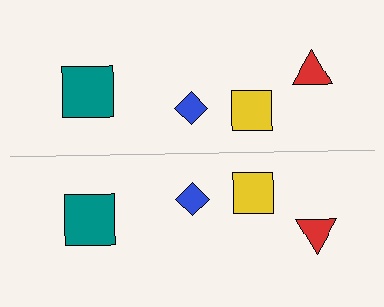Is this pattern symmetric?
Yes, this pattern has bilateral (reflection) symmetry.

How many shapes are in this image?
There are 8 shapes in this image.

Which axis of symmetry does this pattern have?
The pattern has a horizontal axis of symmetry running through the center of the image.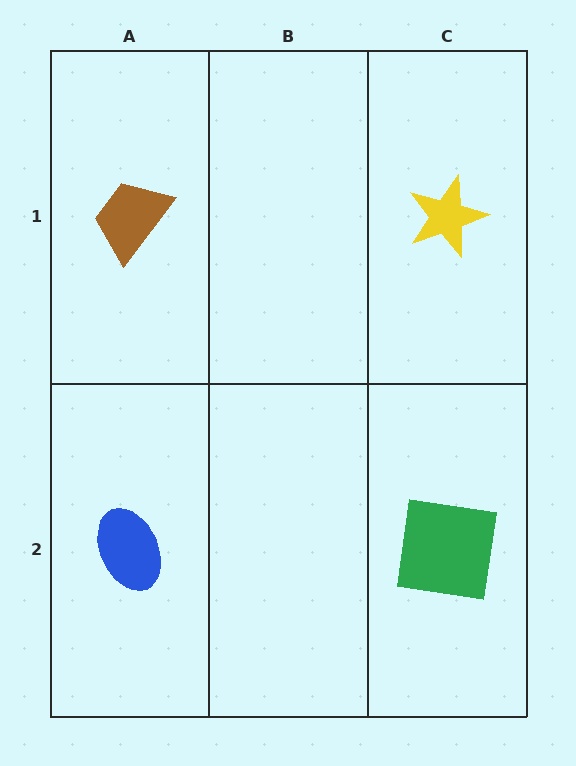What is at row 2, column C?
A green square.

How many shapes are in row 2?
2 shapes.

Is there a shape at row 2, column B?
No, that cell is empty.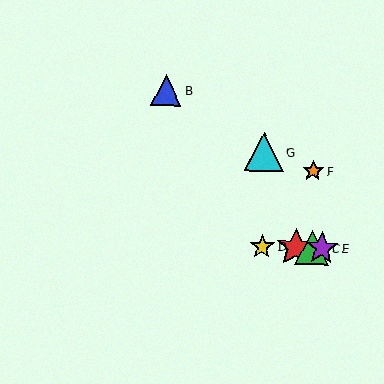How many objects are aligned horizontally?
4 objects (A, C, D, E) are aligned horizontally.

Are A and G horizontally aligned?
No, A is at y≈247 and G is at y≈152.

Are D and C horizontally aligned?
Yes, both are at y≈247.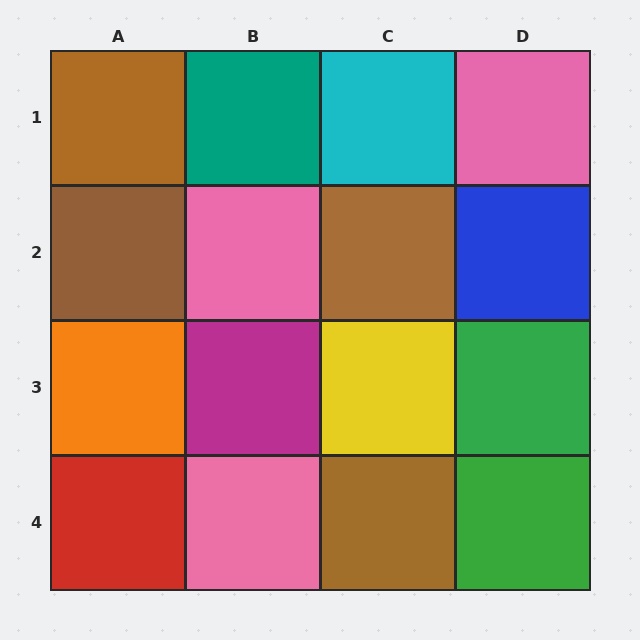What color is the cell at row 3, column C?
Yellow.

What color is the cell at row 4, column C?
Brown.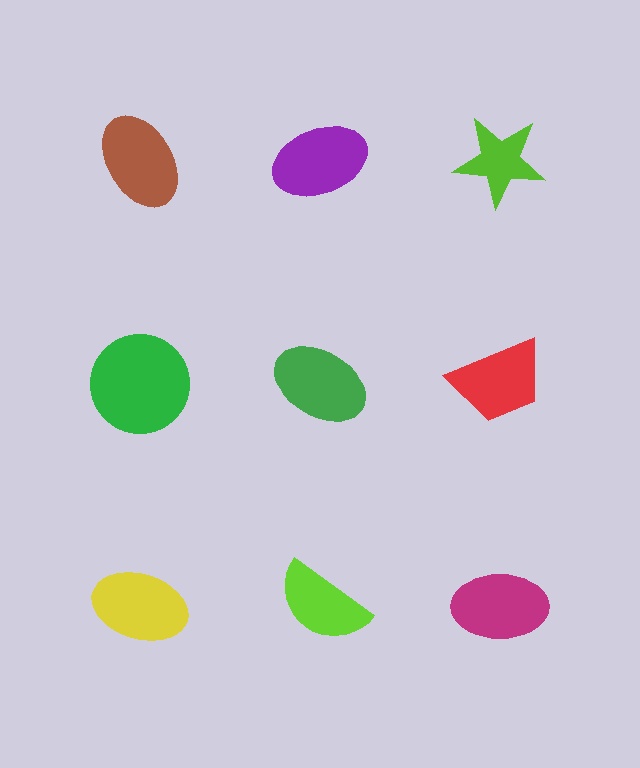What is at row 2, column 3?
A red trapezoid.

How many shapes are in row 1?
3 shapes.